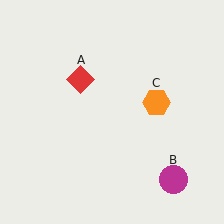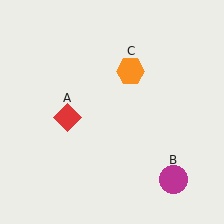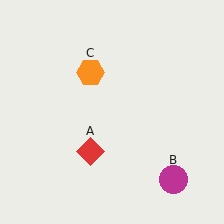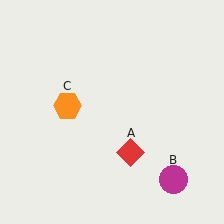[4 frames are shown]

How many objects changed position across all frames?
2 objects changed position: red diamond (object A), orange hexagon (object C).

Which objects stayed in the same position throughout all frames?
Magenta circle (object B) remained stationary.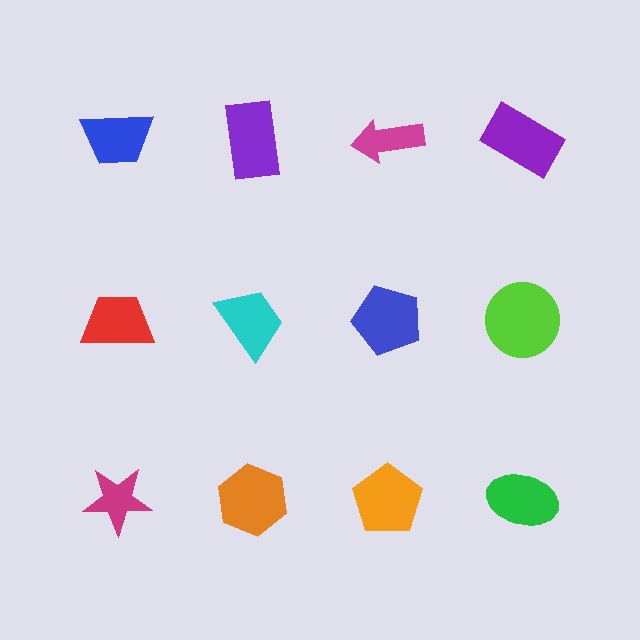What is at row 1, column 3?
A magenta arrow.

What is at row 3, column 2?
An orange hexagon.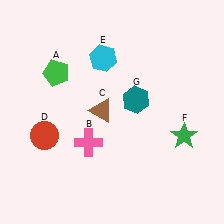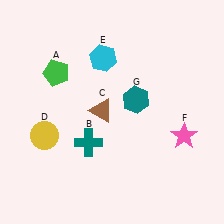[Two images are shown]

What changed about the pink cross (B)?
In Image 1, B is pink. In Image 2, it changed to teal.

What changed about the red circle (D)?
In Image 1, D is red. In Image 2, it changed to yellow.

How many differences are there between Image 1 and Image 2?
There are 3 differences between the two images.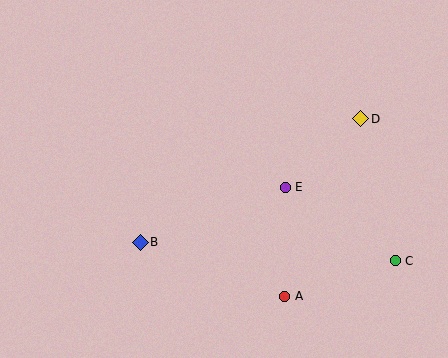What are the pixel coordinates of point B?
Point B is at (140, 242).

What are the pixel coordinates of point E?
Point E is at (285, 187).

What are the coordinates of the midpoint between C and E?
The midpoint between C and E is at (340, 224).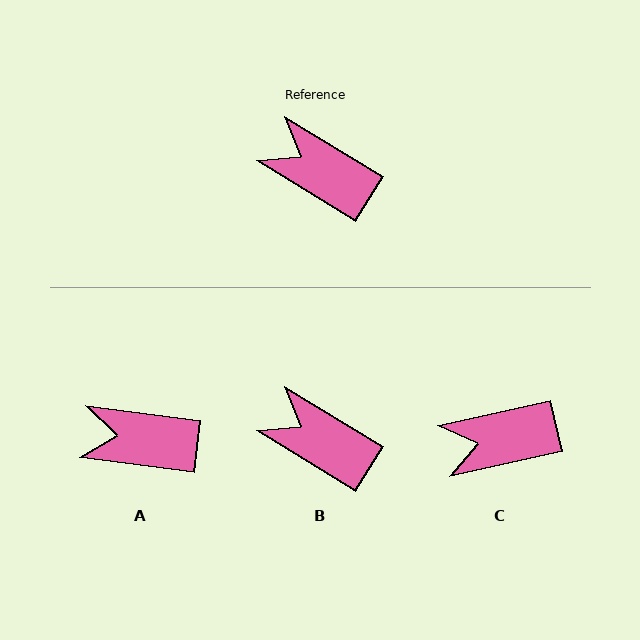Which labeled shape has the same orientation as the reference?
B.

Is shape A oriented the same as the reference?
No, it is off by about 24 degrees.